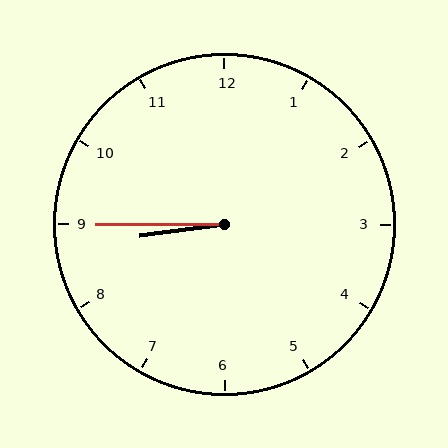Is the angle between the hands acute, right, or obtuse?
It is acute.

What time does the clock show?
8:45.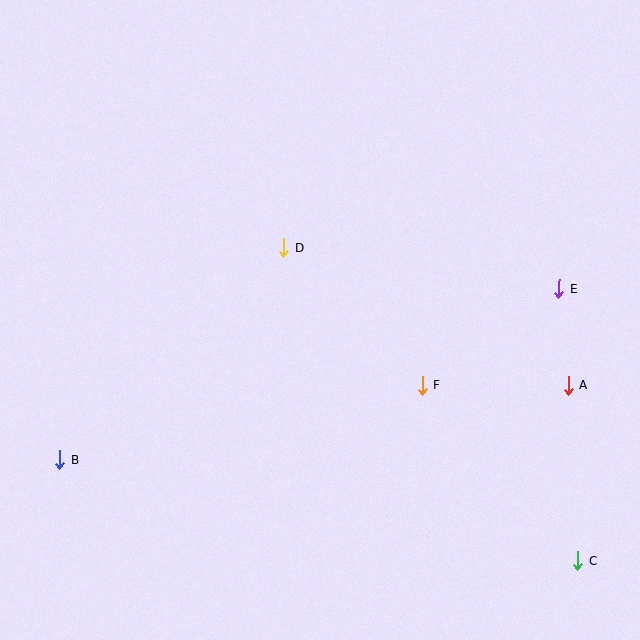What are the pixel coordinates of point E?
Point E is at (559, 289).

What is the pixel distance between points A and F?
The distance between A and F is 146 pixels.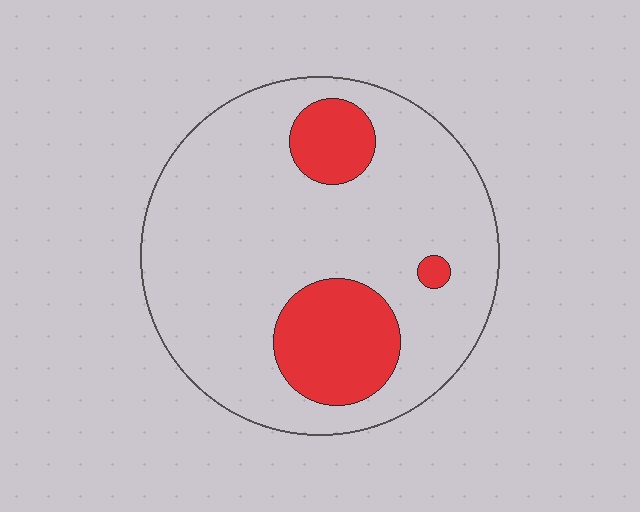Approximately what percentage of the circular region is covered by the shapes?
Approximately 20%.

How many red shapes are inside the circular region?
3.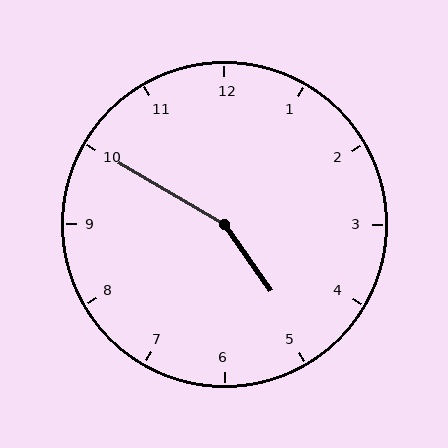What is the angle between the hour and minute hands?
Approximately 155 degrees.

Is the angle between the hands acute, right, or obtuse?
It is obtuse.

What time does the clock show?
4:50.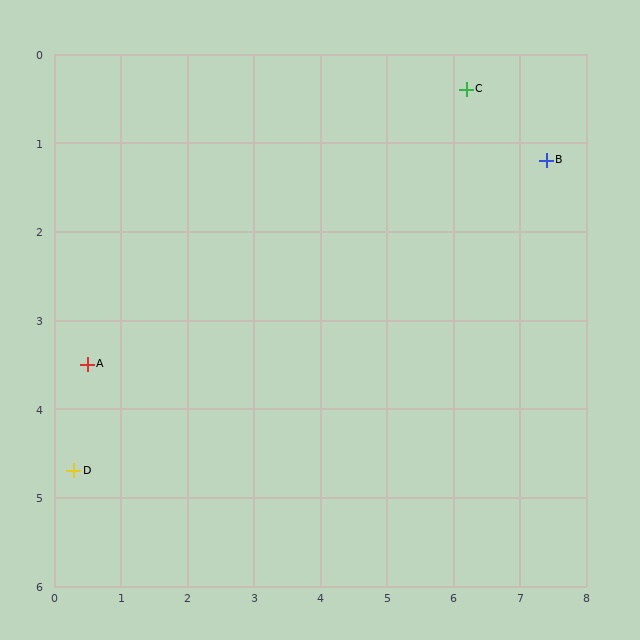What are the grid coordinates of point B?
Point B is at approximately (7.4, 1.2).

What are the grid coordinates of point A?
Point A is at approximately (0.5, 3.5).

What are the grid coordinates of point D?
Point D is at approximately (0.3, 4.7).